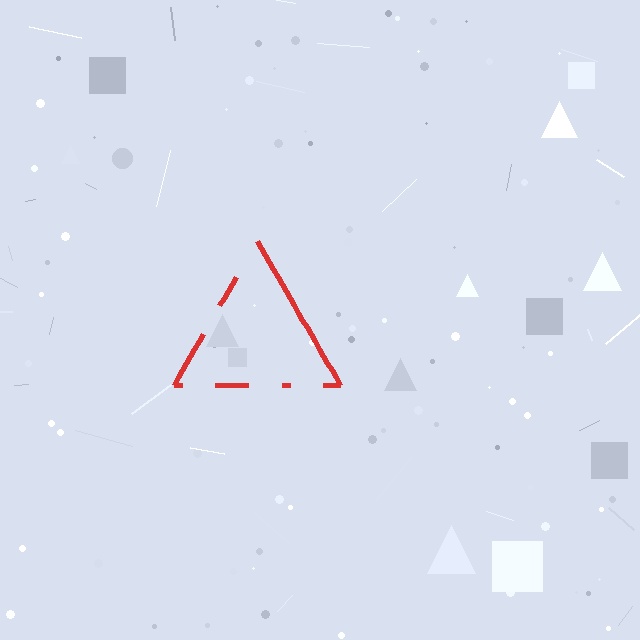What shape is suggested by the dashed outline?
The dashed outline suggests a triangle.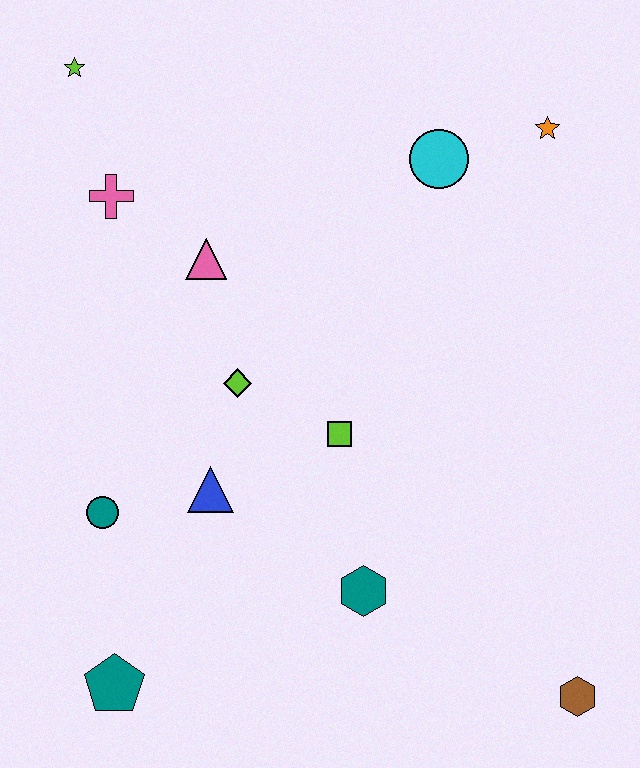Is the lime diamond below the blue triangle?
No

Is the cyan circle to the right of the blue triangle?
Yes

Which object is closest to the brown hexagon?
The teal hexagon is closest to the brown hexagon.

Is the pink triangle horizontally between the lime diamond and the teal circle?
Yes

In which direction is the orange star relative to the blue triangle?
The orange star is above the blue triangle.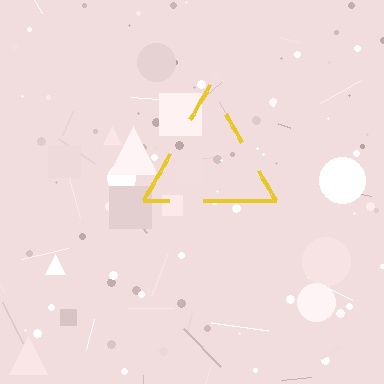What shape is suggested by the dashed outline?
The dashed outline suggests a triangle.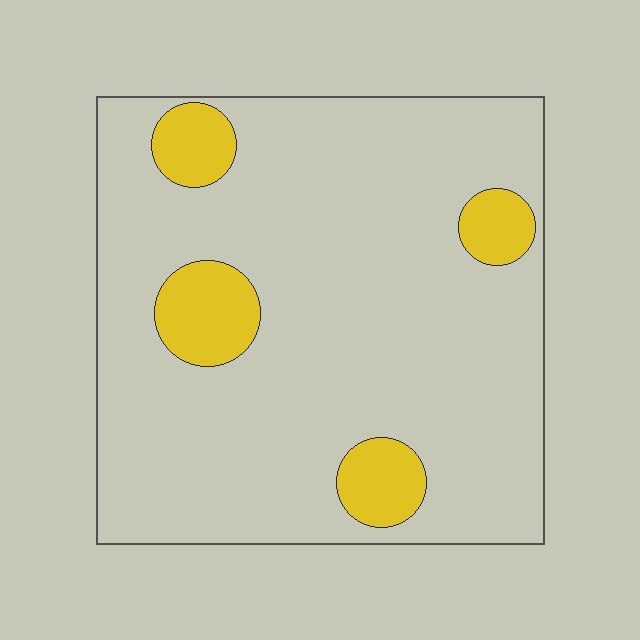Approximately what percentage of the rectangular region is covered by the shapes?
Approximately 15%.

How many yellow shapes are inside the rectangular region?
4.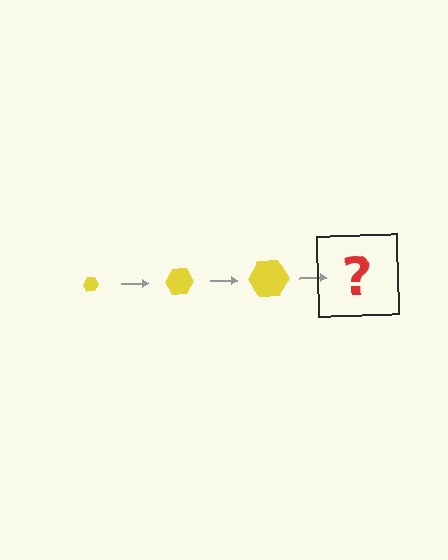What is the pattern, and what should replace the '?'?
The pattern is that the hexagon gets progressively larger each step. The '?' should be a yellow hexagon, larger than the previous one.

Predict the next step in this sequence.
The next step is a yellow hexagon, larger than the previous one.